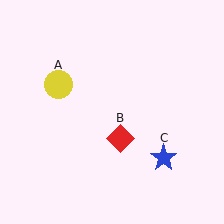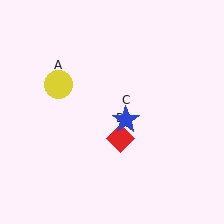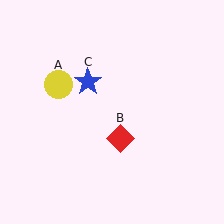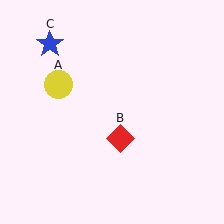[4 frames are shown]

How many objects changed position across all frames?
1 object changed position: blue star (object C).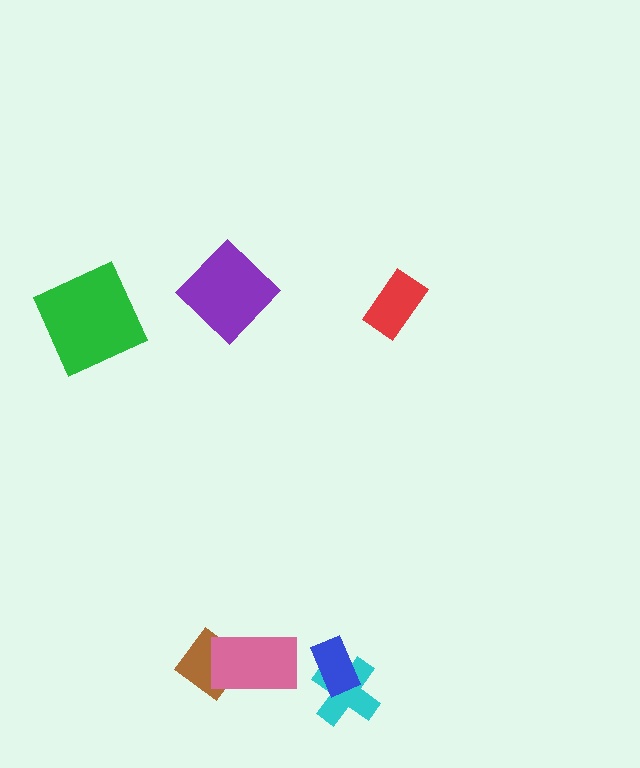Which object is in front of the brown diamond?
The pink rectangle is in front of the brown diamond.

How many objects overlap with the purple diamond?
0 objects overlap with the purple diamond.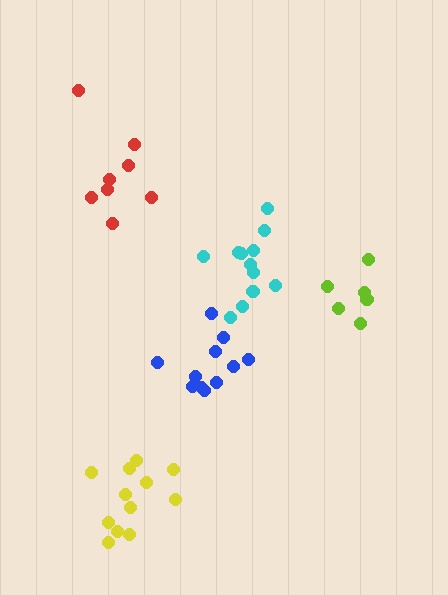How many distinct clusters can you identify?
There are 5 distinct clusters.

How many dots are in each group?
Group 1: 11 dots, Group 2: 8 dots, Group 3: 12 dots, Group 4: 12 dots, Group 5: 6 dots (49 total).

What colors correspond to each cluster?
The clusters are colored: blue, red, cyan, yellow, lime.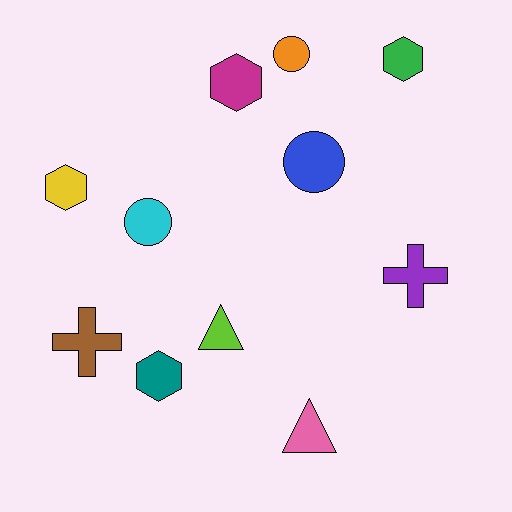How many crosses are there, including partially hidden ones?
There are 2 crosses.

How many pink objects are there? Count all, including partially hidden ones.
There is 1 pink object.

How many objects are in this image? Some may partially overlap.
There are 11 objects.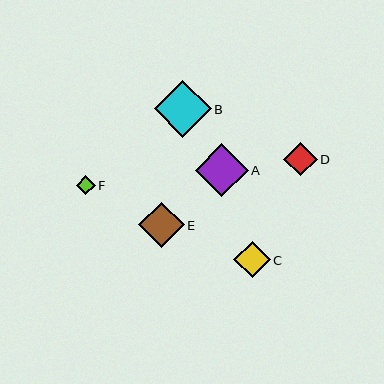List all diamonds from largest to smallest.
From largest to smallest: B, A, E, C, D, F.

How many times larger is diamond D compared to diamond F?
Diamond D is approximately 1.8 times the size of diamond F.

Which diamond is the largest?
Diamond B is the largest with a size of approximately 57 pixels.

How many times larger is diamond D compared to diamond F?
Diamond D is approximately 1.8 times the size of diamond F.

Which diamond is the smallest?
Diamond F is the smallest with a size of approximately 19 pixels.